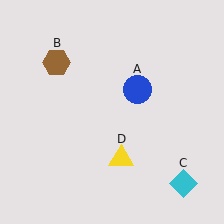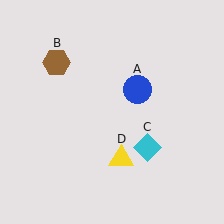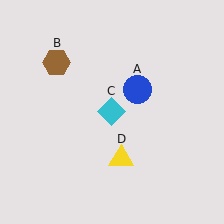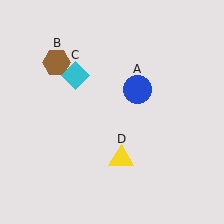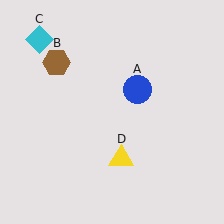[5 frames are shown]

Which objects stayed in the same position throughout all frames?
Blue circle (object A) and brown hexagon (object B) and yellow triangle (object D) remained stationary.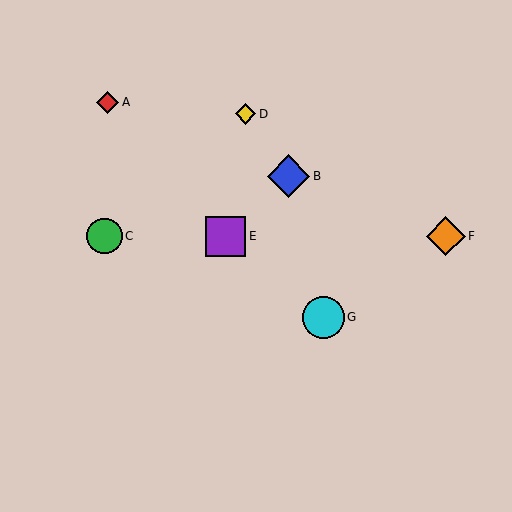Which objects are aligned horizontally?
Objects C, E, F are aligned horizontally.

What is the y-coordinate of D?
Object D is at y≈114.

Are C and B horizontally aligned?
No, C is at y≈236 and B is at y≈176.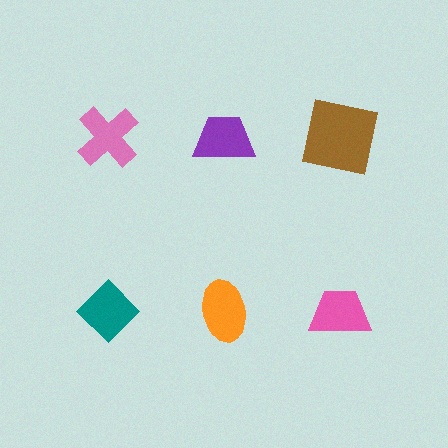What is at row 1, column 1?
A pink cross.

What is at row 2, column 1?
A teal diamond.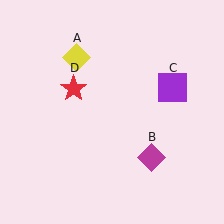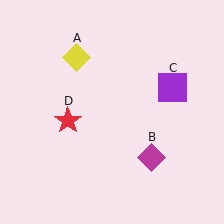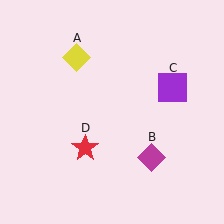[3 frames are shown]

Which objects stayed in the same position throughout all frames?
Yellow diamond (object A) and magenta diamond (object B) and purple square (object C) remained stationary.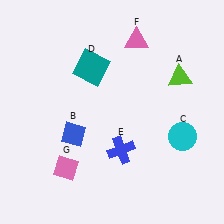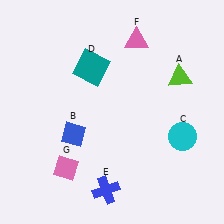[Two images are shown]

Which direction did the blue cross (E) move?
The blue cross (E) moved down.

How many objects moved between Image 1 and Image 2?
1 object moved between the two images.